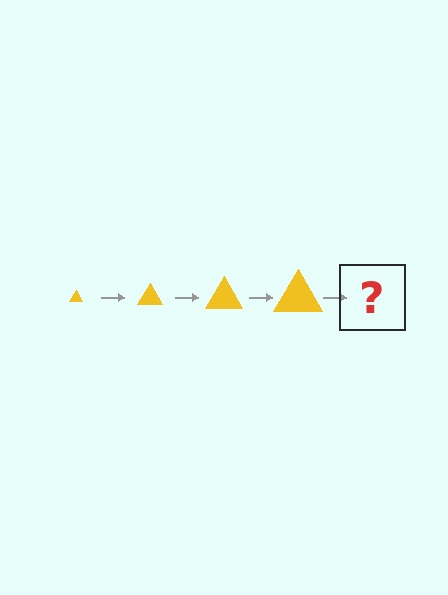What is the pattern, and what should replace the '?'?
The pattern is that the triangle gets progressively larger each step. The '?' should be a yellow triangle, larger than the previous one.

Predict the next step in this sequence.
The next step is a yellow triangle, larger than the previous one.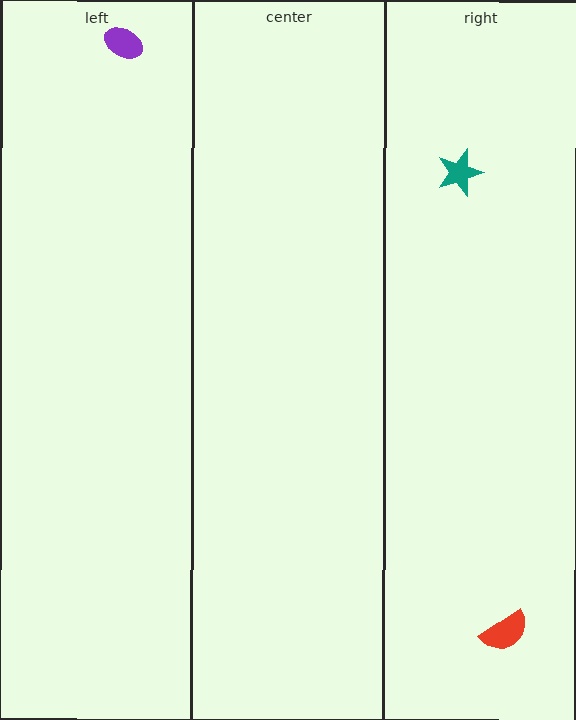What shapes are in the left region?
The purple ellipse.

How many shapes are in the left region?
1.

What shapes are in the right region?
The teal star, the red semicircle.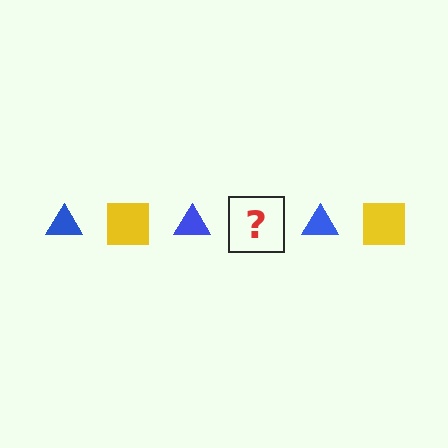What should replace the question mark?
The question mark should be replaced with a yellow square.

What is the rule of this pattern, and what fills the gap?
The rule is that the pattern alternates between blue triangle and yellow square. The gap should be filled with a yellow square.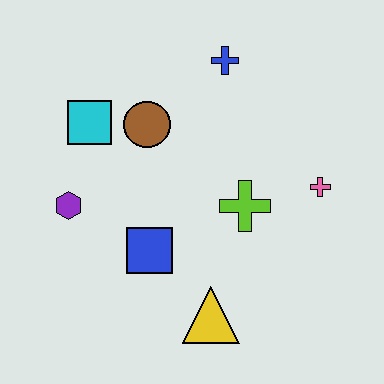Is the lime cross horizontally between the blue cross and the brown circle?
No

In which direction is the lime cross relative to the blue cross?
The lime cross is below the blue cross.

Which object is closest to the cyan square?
The brown circle is closest to the cyan square.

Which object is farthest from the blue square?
The blue cross is farthest from the blue square.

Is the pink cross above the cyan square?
No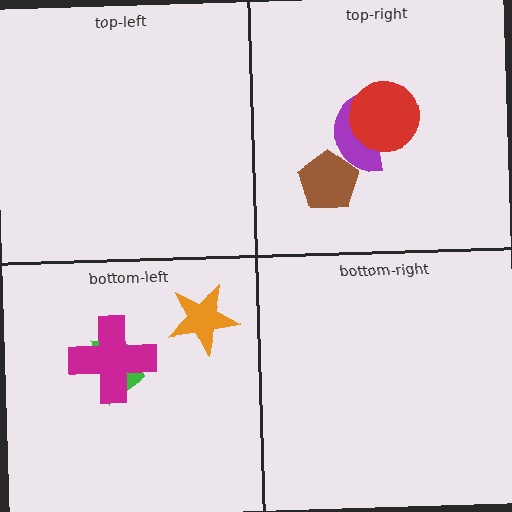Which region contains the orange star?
The bottom-left region.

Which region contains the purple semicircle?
The top-right region.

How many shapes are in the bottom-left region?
3.